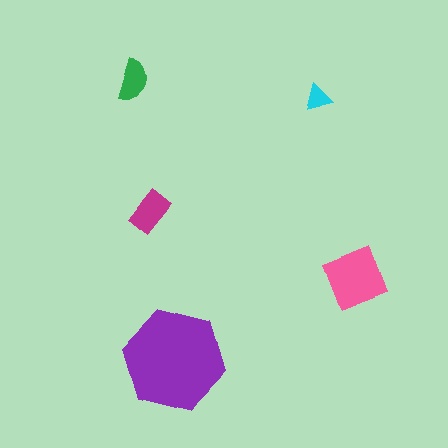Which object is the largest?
The purple hexagon.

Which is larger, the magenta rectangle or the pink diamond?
The pink diamond.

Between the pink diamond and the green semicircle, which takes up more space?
The pink diamond.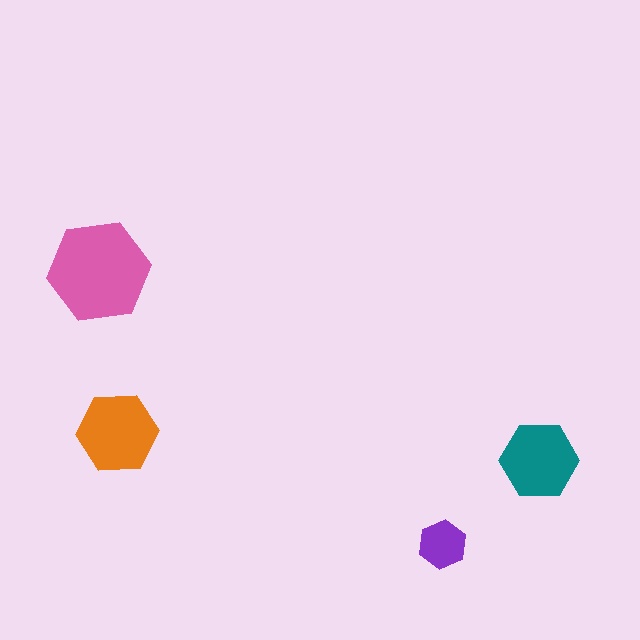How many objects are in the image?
There are 4 objects in the image.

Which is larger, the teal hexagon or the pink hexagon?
The pink one.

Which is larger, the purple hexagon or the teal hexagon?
The teal one.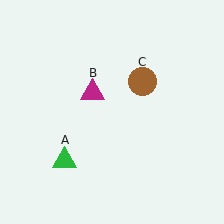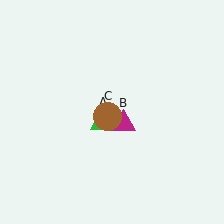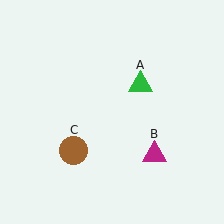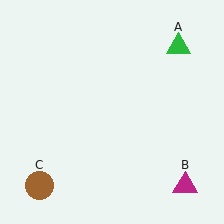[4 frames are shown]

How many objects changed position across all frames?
3 objects changed position: green triangle (object A), magenta triangle (object B), brown circle (object C).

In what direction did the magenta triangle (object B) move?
The magenta triangle (object B) moved down and to the right.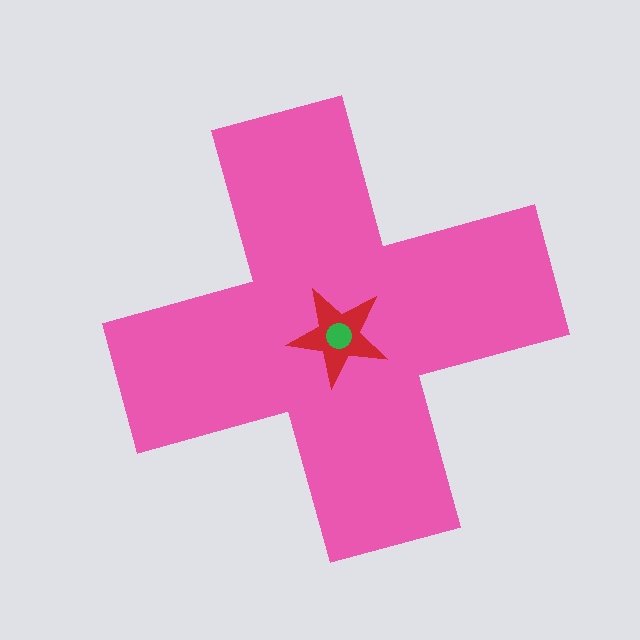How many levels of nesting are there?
3.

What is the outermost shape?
The pink cross.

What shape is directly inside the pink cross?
The red star.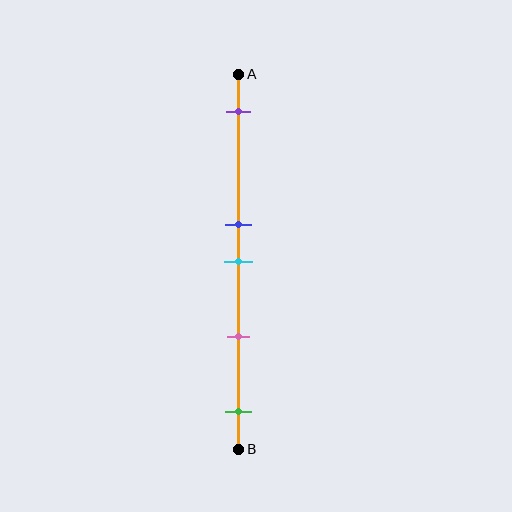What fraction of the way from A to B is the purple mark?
The purple mark is approximately 10% (0.1) of the way from A to B.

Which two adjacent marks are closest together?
The blue and cyan marks are the closest adjacent pair.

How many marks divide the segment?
There are 5 marks dividing the segment.